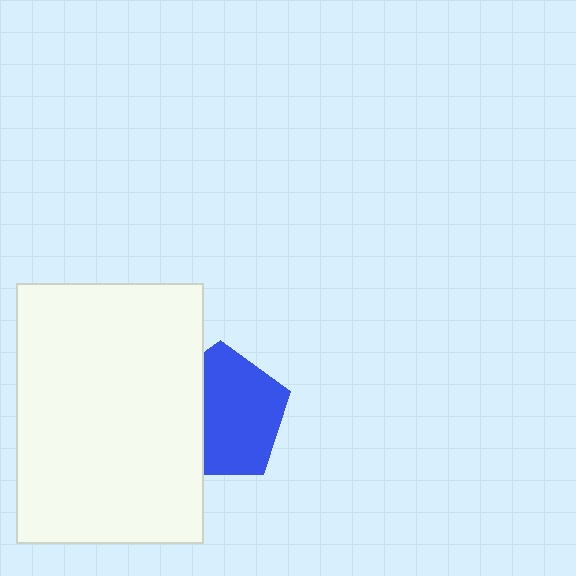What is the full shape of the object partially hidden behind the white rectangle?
The partially hidden object is a blue pentagon.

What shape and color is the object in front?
The object in front is a white rectangle.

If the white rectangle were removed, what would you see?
You would see the complete blue pentagon.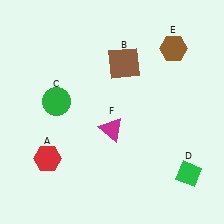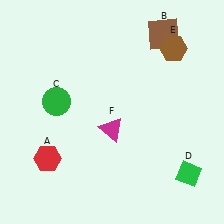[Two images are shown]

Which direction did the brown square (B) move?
The brown square (B) moved right.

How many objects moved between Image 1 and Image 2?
1 object moved between the two images.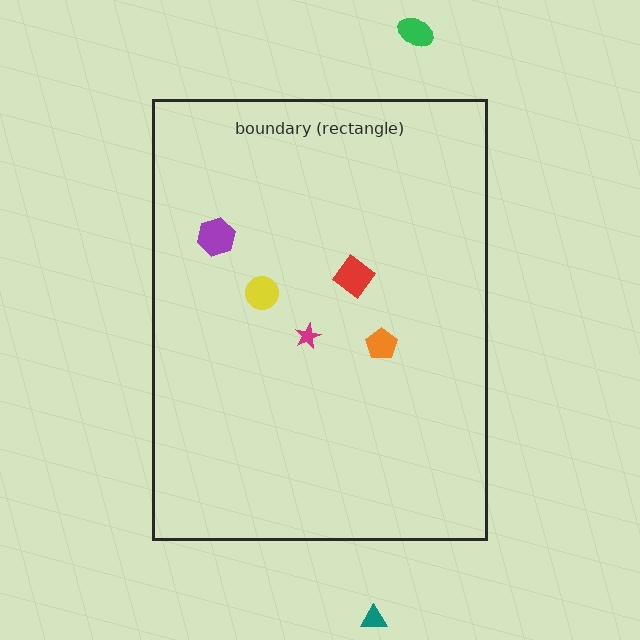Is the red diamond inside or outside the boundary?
Inside.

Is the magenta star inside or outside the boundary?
Inside.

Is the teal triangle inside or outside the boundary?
Outside.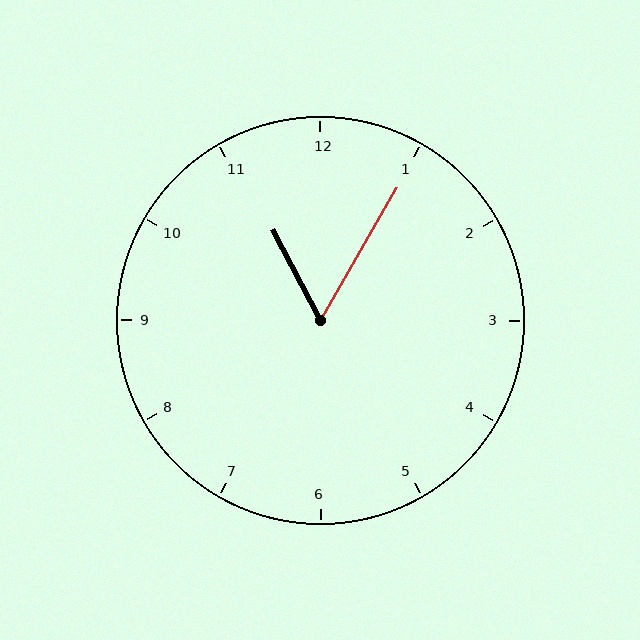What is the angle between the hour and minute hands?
Approximately 58 degrees.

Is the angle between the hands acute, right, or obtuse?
It is acute.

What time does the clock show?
11:05.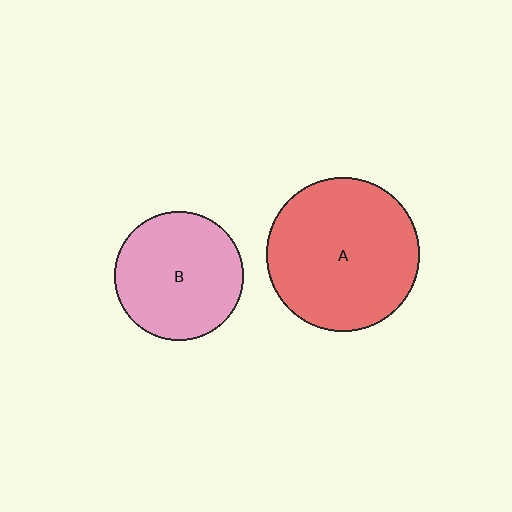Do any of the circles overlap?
No, none of the circles overlap.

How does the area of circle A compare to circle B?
Approximately 1.4 times.